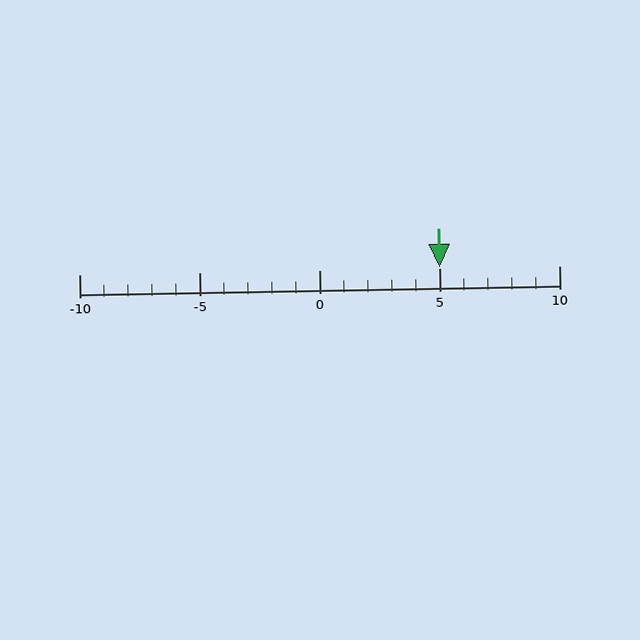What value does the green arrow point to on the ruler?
The green arrow points to approximately 5.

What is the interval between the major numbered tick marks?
The major tick marks are spaced 5 units apart.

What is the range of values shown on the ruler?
The ruler shows values from -10 to 10.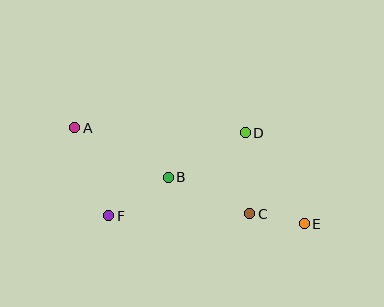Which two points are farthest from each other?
Points A and E are farthest from each other.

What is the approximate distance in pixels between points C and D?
The distance between C and D is approximately 81 pixels.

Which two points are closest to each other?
Points C and E are closest to each other.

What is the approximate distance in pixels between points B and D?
The distance between B and D is approximately 89 pixels.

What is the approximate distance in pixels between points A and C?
The distance between A and C is approximately 195 pixels.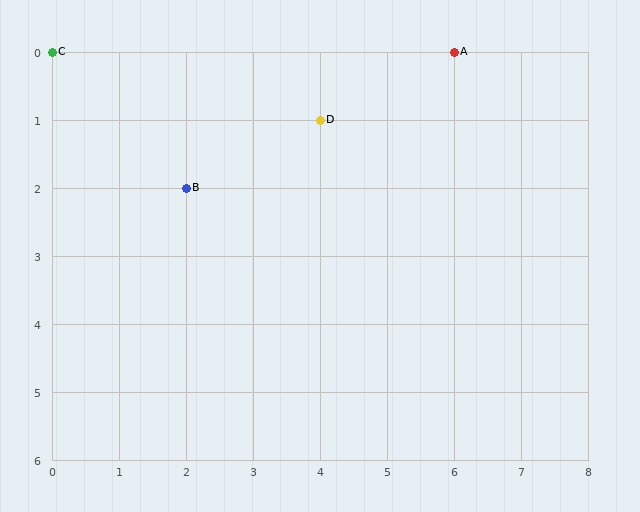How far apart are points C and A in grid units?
Points C and A are 6 columns apart.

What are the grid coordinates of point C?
Point C is at grid coordinates (0, 0).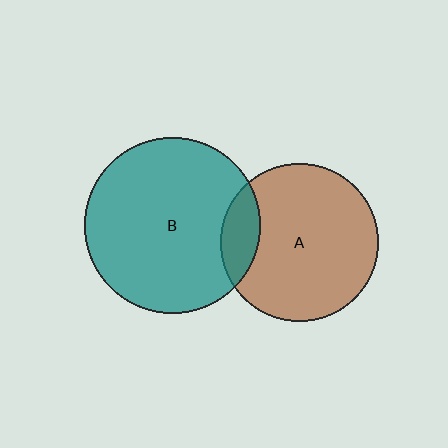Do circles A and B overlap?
Yes.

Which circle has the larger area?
Circle B (teal).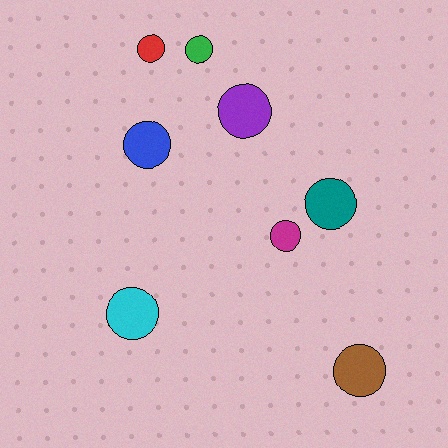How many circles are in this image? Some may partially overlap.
There are 8 circles.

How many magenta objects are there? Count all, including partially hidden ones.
There is 1 magenta object.